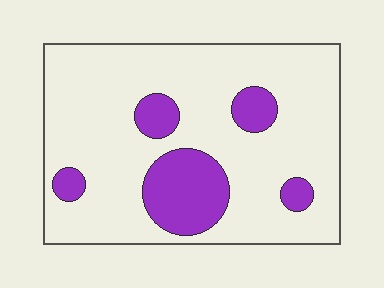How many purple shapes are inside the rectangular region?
5.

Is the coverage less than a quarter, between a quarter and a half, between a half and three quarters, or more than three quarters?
Less than a quarter.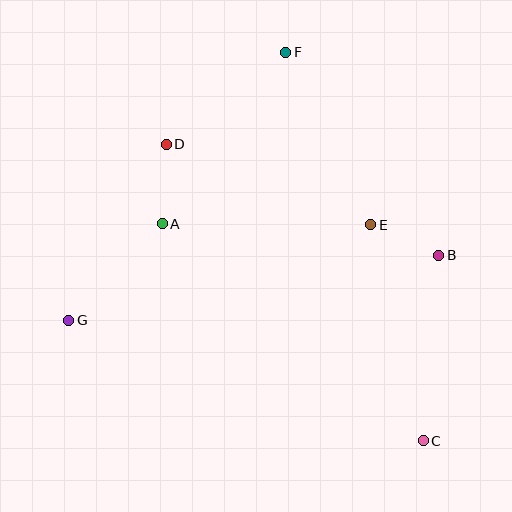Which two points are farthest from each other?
Points C and F are farthest from each other.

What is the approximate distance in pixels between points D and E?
The distance between D and E is approximately 220 pixels.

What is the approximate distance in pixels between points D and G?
The distance between D and G is approximately 201 pixels.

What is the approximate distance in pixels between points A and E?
The distance between A and E is approximately 208 pixels.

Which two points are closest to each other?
Points B and E are closest to each other.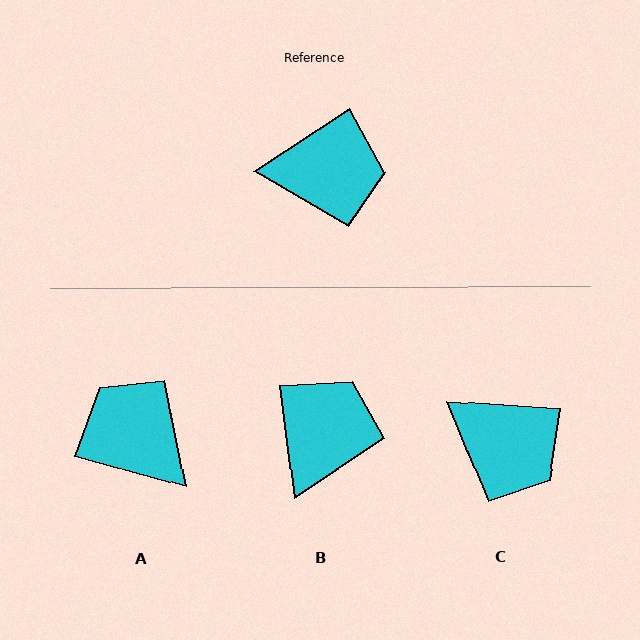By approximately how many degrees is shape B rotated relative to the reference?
Approximately 64 degrees counter-clockwise.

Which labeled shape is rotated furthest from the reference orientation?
A, about 131 degrees away.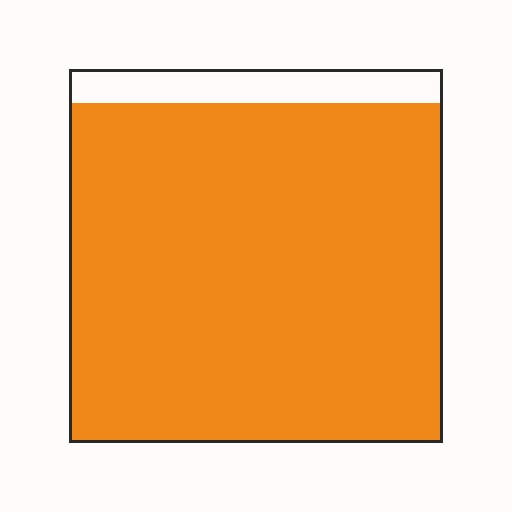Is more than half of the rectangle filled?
Yes.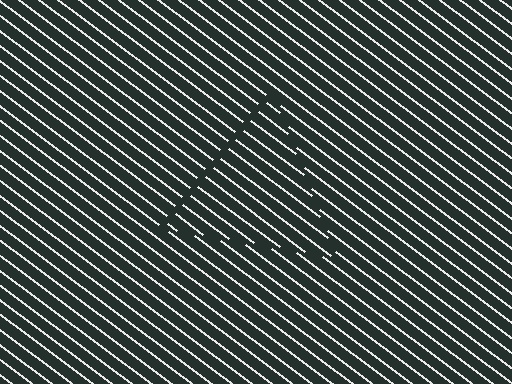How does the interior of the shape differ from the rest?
The interior of the shape contains the same grating, shifted by half a period — the contour is defined by the phase discontinuity where line-ends from the inner and outer gratings abut.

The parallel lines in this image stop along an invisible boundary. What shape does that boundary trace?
An illusory triangle. The interior of the shape contains the same grating, shifted by half a period — the contour is defined by the phase discontinuity where line-ends from the inner and outer gratings abut.